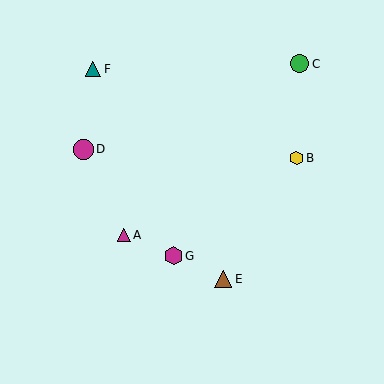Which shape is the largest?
The magenta circle (labeled D) is the largest.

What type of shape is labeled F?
Shape F is a teal triangle.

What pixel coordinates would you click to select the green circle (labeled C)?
Click at (300, 64) to select the green circle C.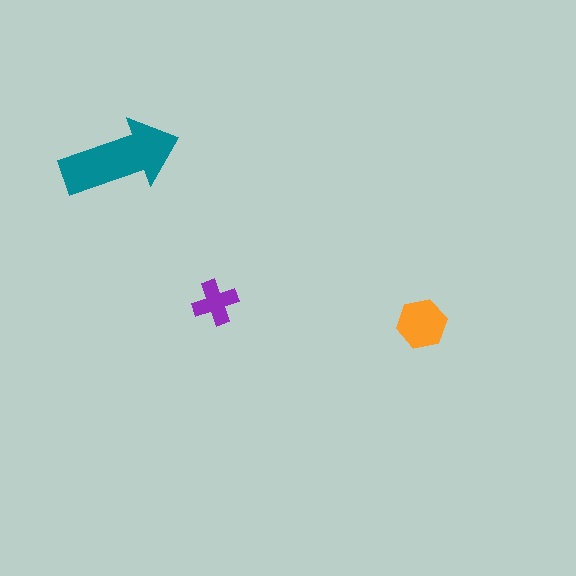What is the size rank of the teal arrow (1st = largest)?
1st.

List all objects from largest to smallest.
The teal arrow, the orange hexagon, the purple cross.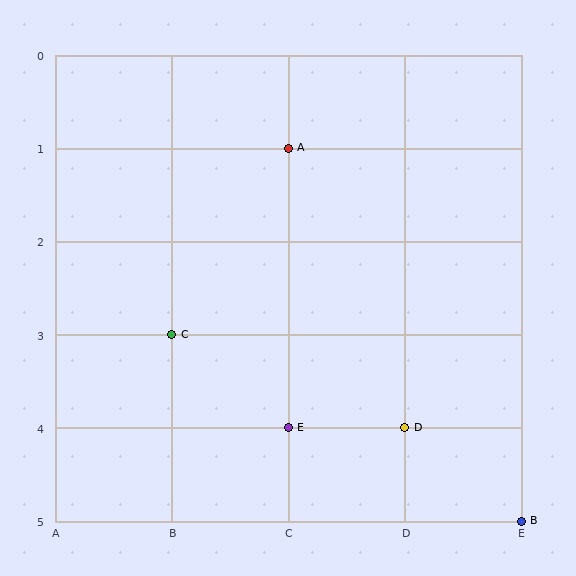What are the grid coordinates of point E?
Point E is at grid coordinates (C, 4).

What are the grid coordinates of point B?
Point B is at grid coordinates (E, 5).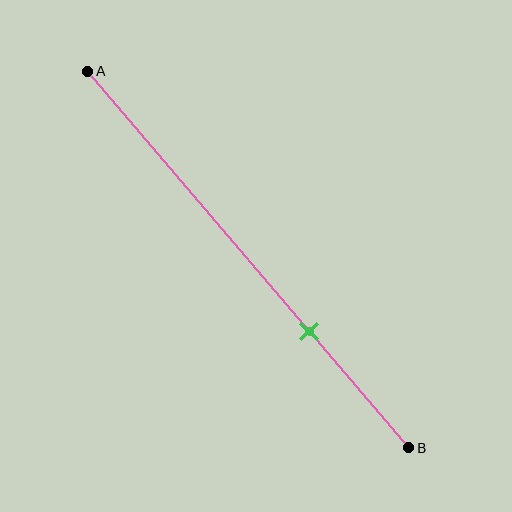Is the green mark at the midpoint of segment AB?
No, the mark is at about 70% from A, not at the 50% midpoint.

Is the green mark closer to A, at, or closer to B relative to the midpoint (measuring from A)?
The green mark is closer to point B than the midpoint of segment AB.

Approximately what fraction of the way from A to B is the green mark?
The green mark is approximately 70% of the way from A to B.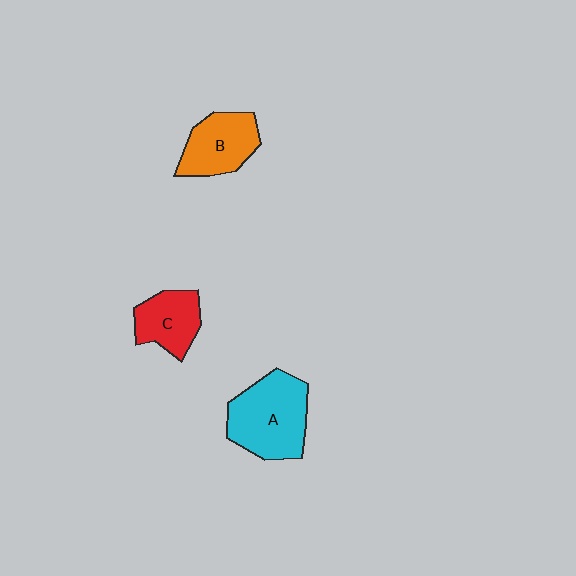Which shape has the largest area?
Shape A (cyan).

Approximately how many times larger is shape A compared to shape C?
Approximately 1.7 times.